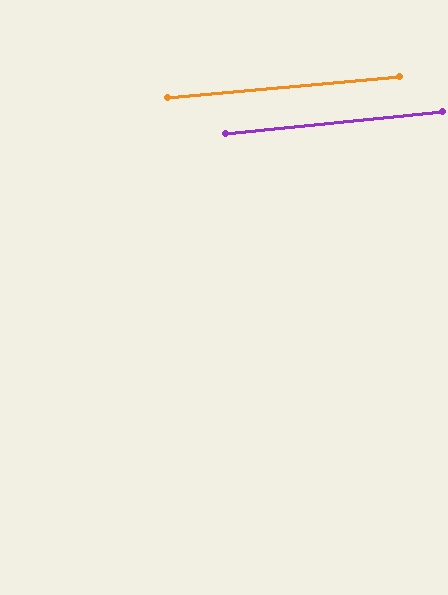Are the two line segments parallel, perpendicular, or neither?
Parallel — their directions differ by only 0.3°.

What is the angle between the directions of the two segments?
Approximately 0 degrees.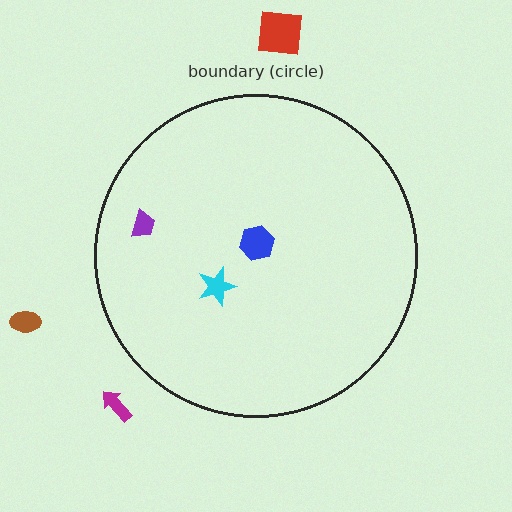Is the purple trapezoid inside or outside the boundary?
Inside.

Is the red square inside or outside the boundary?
Outside.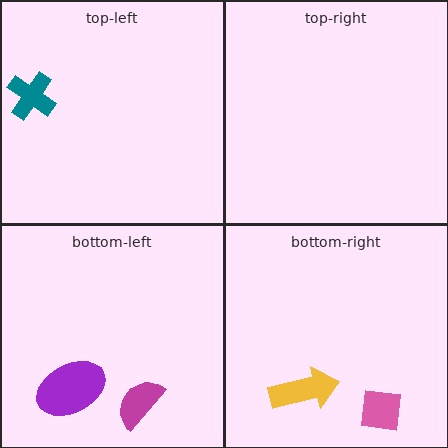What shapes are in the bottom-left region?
The purple ellipse, the magenta semicircle.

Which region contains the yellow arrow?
The bottom-right region.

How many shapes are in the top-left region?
1.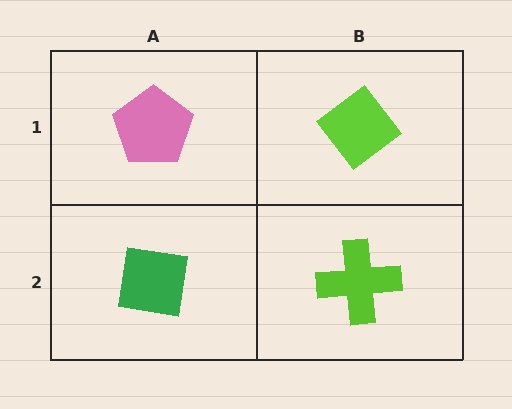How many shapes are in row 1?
2 shapes.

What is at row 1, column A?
A pink pentagon.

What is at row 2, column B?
A lime cross.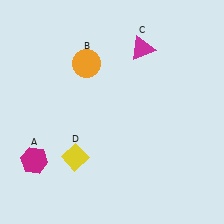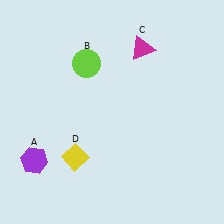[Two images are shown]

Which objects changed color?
A changed from magenta to purple. B changed from orange to lime.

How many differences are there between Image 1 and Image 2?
There are 2 differences between the two images.